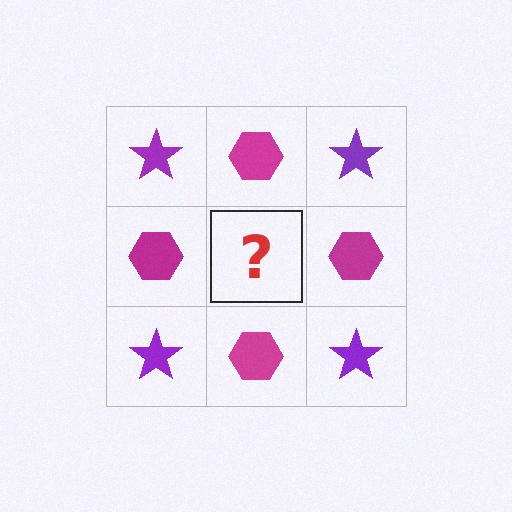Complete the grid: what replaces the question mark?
The question mark should be replaced with a purple star.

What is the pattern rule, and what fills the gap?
The rule is that it alternates purple star and magenta hexagon in a checkerboard pattern. The gap should be filled with a purple star.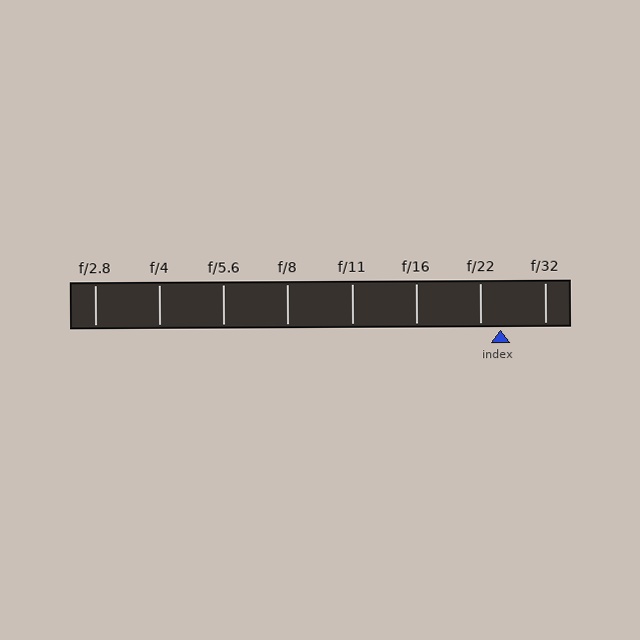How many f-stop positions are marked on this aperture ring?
There are 8 f-stop positions marked.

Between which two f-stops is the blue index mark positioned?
The index mark is between f/22 and f/32.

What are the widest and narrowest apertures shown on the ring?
The widest aperture shown is f/2.8 and the narrowest is f/32.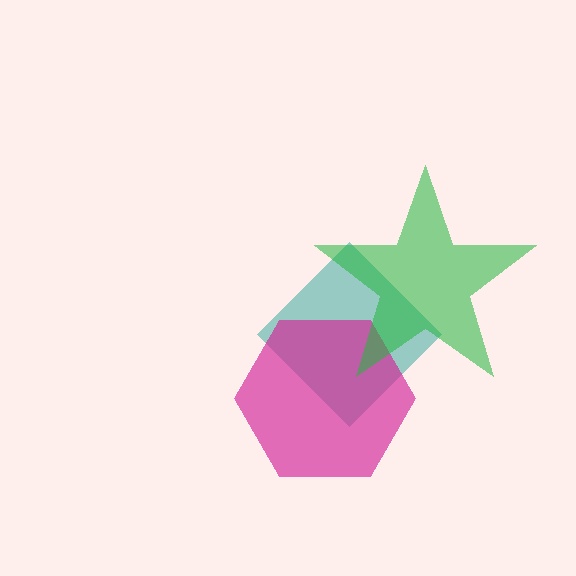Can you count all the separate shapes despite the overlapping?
Yes, there are 3 separate shapes.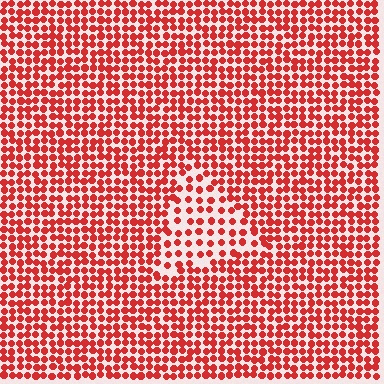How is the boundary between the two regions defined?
The boundary is defined by a change in element density (approximately 1.8x ratio). All elements are the same color, size, and shape.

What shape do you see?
I see a triangle.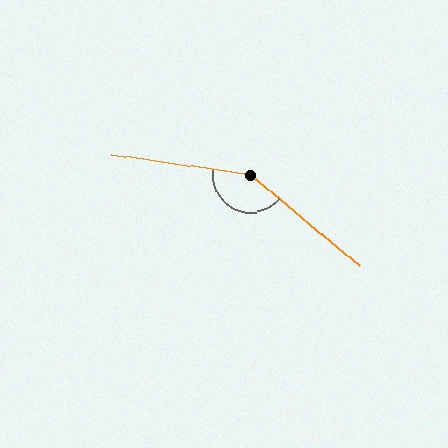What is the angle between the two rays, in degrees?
Approximately 149 degrees.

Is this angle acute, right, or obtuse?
It is obtuse.